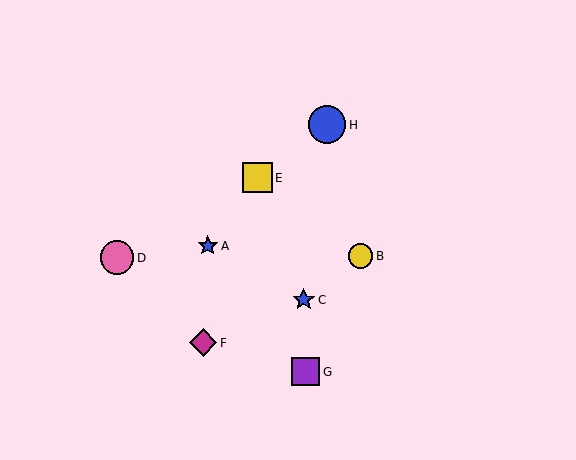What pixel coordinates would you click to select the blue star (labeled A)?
Click at (208, 246) to select the blue star A.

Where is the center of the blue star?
The center of the blue star is at (304, 300).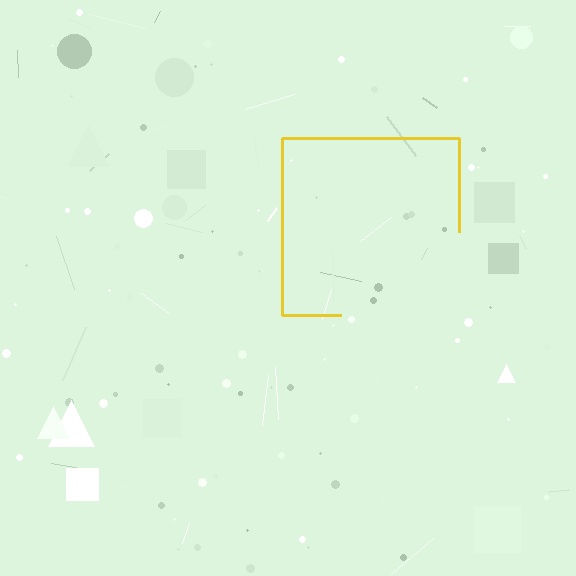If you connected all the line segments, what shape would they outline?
They would outline a square.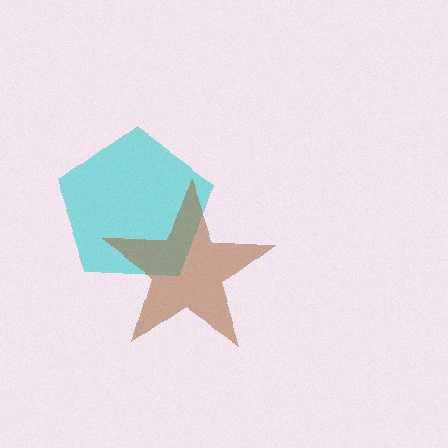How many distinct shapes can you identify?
There are 2 distinct shapes: a cyan pentagon, a brown star.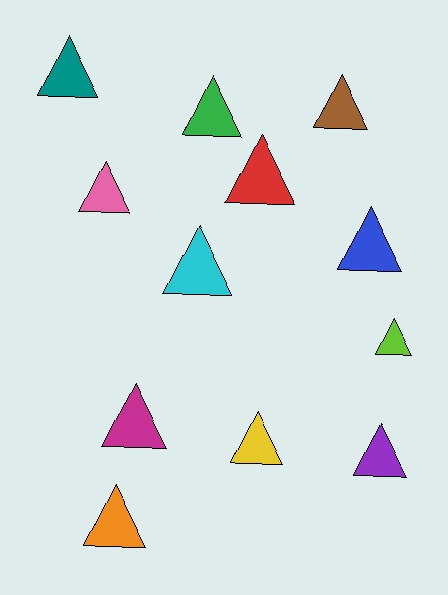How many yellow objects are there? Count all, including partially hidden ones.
There is 1 yellow object.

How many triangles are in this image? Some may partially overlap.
There are 12 triangles.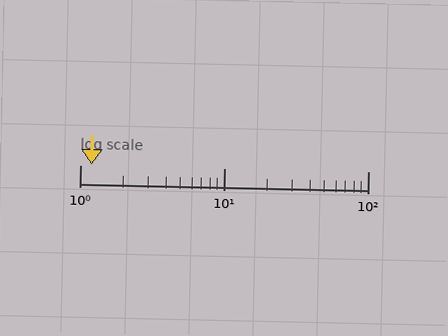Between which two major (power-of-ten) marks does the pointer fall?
The pointer is between 1 and 10.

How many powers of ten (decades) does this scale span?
The scale spans 2 decades, from 1 to 100.